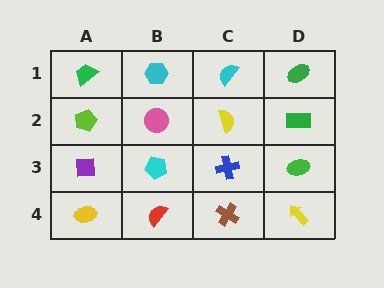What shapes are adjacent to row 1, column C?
A yellow semicircle (row 2, column C), a cyan hexagon (row 1, column B), a green ellipse (row 1, column D).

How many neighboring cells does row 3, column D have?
3.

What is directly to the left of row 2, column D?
A yellow semicircle.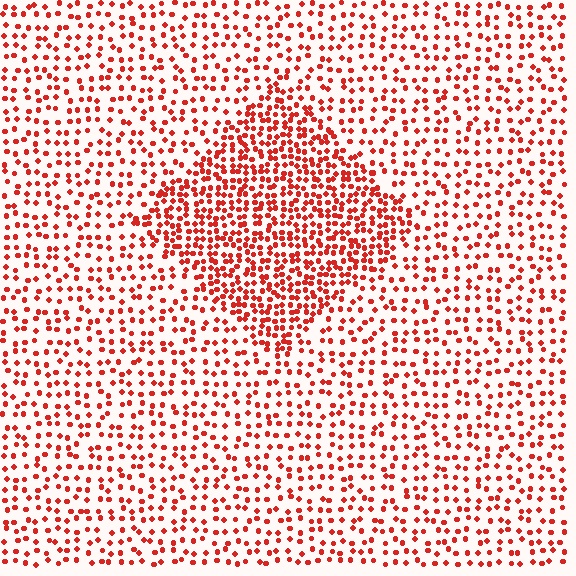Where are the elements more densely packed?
The elements are more densely packed inside the diamond boundary.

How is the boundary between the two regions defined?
The boundary is defined by a change in element density (approximately 2.0x ratio). All elements are the same color, size, and shape.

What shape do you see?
I see a diamond.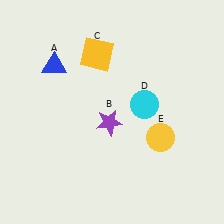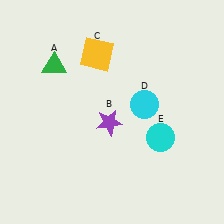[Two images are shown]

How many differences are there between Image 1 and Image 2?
There are 2 differences between the two images.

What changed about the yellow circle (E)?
In Image 1, E is yellow. In Image 2, it changed to cyan.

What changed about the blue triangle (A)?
In Image 1, A is blue. In Image 2, it changed to green.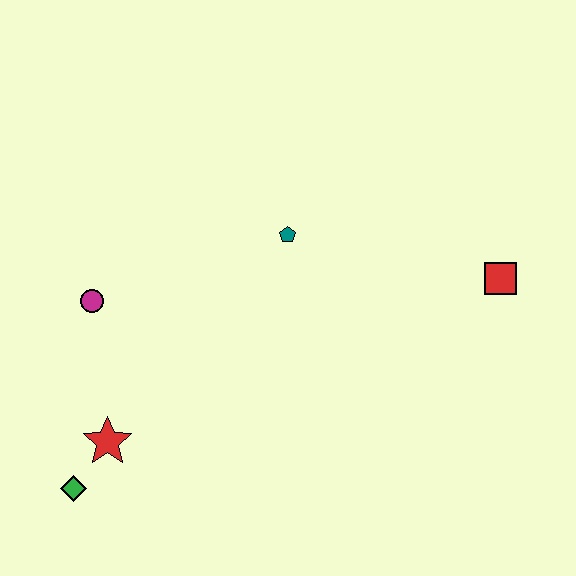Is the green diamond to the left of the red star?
Yes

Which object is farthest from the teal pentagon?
The green diamond is farthest from the teal pentagon.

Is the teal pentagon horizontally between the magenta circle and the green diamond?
No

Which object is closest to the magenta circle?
The red star is closest to the magenta circle.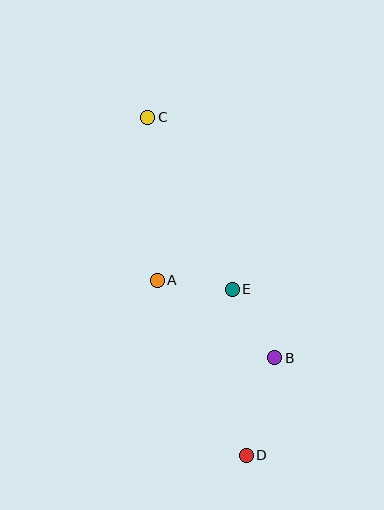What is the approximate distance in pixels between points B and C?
The distance between B and C is approximately 272 pixels.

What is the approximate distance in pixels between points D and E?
The distance between D and E is approximately 167 pixels.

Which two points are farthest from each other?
Points C and D are farthest from each other.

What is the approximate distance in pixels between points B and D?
The distance between B and D is approximately 102 pixels.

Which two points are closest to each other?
Points A and E are closest to each other.